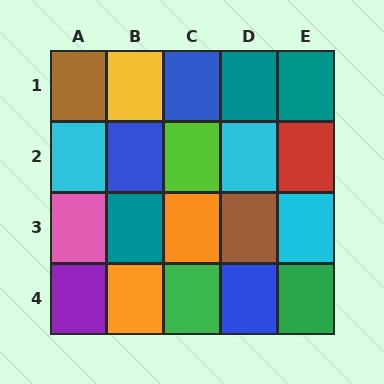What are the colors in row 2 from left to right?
Cyan, blue, lime, cyan, red.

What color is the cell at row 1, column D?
Teal.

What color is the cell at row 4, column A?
Purple.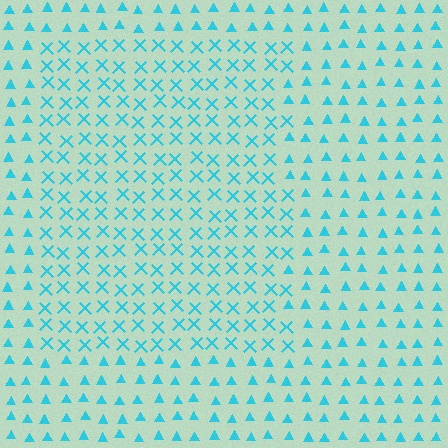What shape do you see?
I see a rectangle.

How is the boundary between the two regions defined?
The boundary is defined by a change in element shape: X marks inside vs. triangles outside. All elements share the same color and spacing.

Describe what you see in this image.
The image is filled with small cyan elements arranged in a uniform grid. A rectangle-shaped region contains X marks, while the surrounding area contains triangles. The boundary is defined purely by the change in element shape.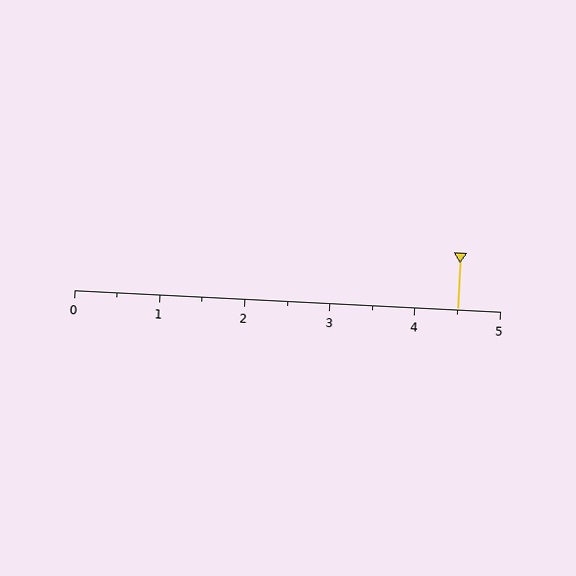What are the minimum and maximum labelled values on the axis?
The axis runs from 0 to 5.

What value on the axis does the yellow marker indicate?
The marker indicates approximately 4.5.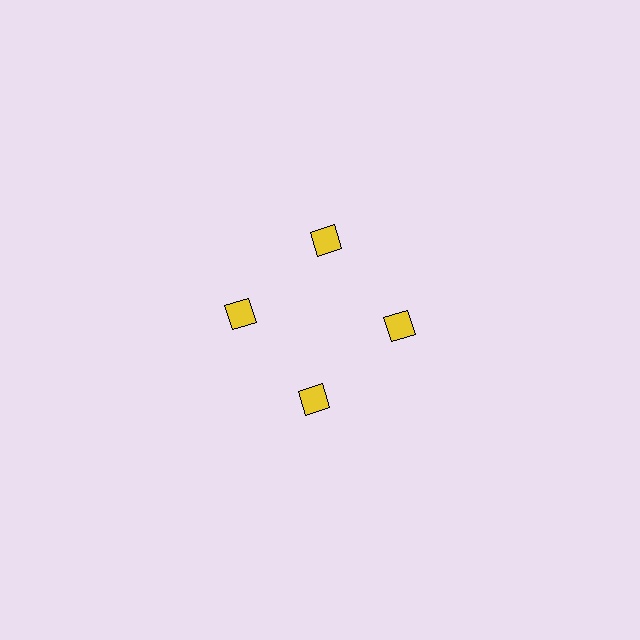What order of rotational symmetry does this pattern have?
This pattern has 4-fold rotational symmetry.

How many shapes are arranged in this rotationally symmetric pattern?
There are 4 shapes, arranged in 4 groups of 1.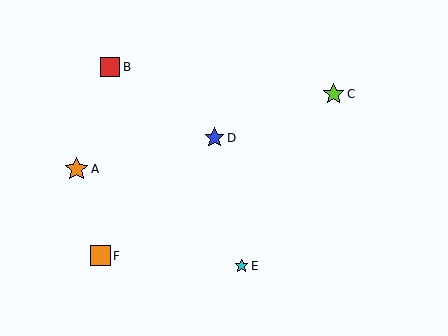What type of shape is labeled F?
Shape F is an orange square.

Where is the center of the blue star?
The center of the blue star is at (215, 138).